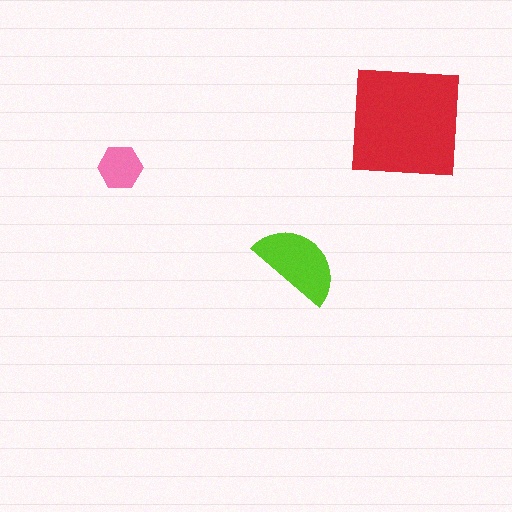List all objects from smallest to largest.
The pink hexagon, the lime semicircle, the red square.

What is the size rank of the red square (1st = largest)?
1st.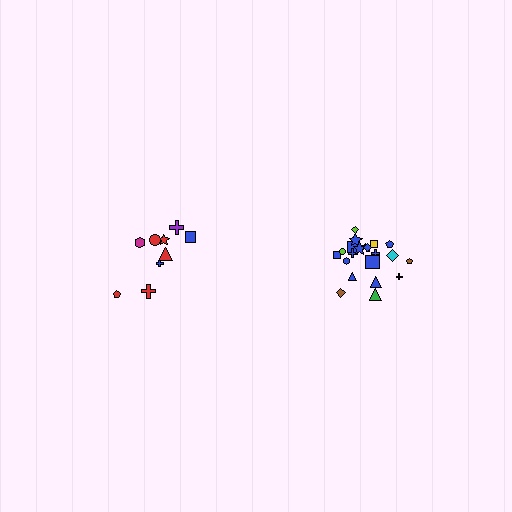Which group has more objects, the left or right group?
The right group.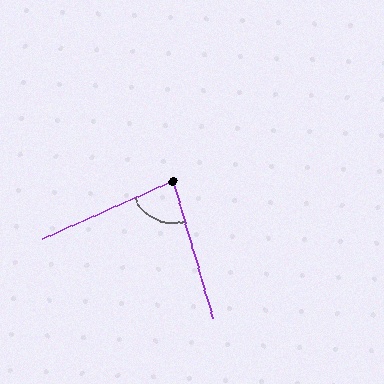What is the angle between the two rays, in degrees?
Approximately 82 degrees.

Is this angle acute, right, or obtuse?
It is acute.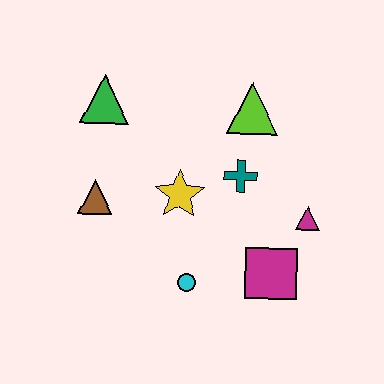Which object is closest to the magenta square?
The magenta triangle is closest to the magenta square.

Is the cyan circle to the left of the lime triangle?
Yes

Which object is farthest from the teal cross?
The green triangle is farthest from the teal cross.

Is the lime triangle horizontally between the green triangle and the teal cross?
No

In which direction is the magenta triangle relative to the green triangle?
The magenta triangle is to the right of the green triangle.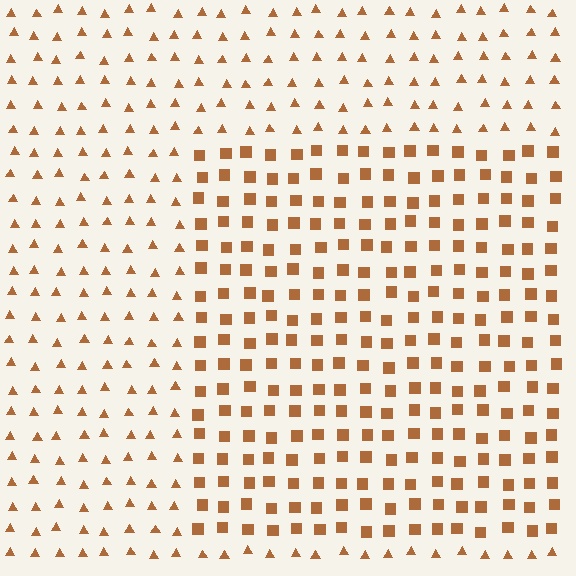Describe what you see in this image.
The image is filled with small brown elements arranged in a uniform grid. A rectangle-shaped region contains squares, while the surrounding area contains triangles. The boundary is defined purely by the change in element shape.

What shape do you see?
I see a rectangle.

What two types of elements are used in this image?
The image uses squares inside the rectangle region and triangles outside it.